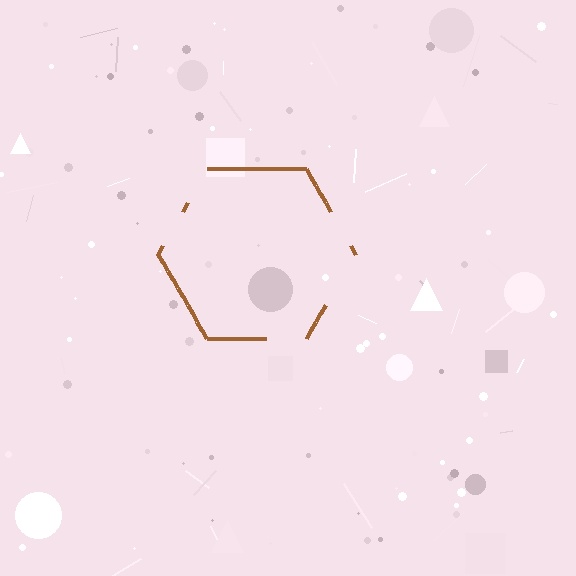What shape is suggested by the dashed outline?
The dashed outline suggests a hexagon.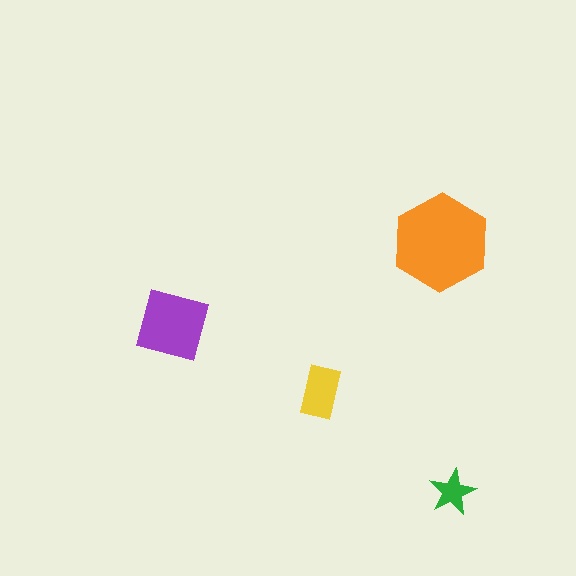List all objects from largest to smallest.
The orange hexagon, the purple square, the yellow rectangle, the green star.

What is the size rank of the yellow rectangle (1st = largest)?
3rd.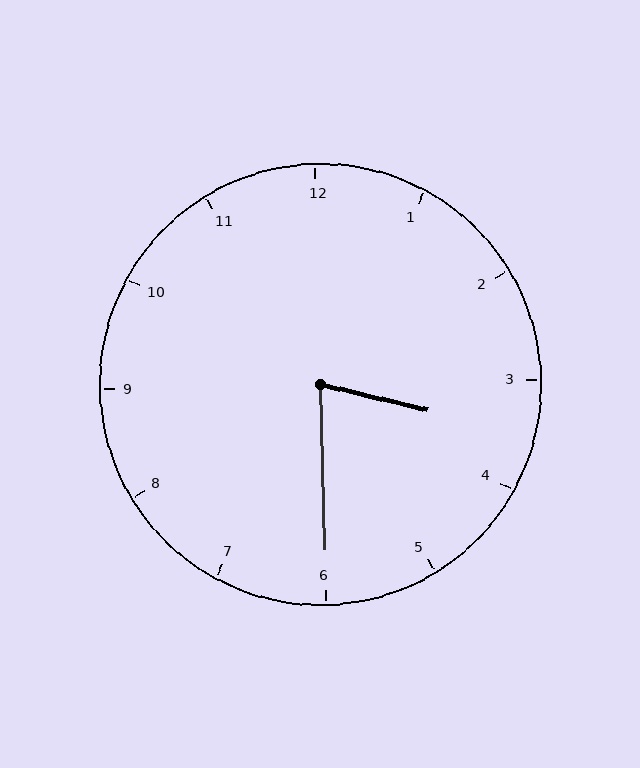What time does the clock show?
3:30.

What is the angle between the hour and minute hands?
Approximately 75 degrees.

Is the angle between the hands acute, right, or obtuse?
It is acute.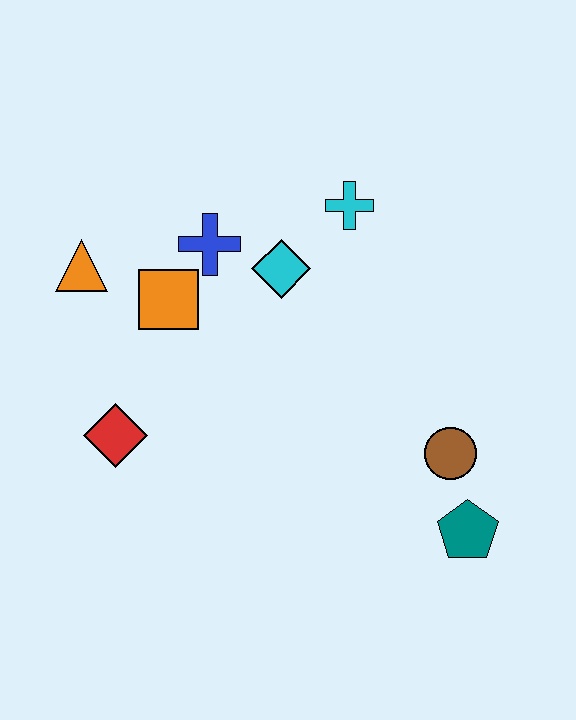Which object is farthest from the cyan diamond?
The teal pentagon is farthest from the cyan diamond.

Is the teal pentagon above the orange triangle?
No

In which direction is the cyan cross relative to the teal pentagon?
The cyan cross is above the teal pentagon.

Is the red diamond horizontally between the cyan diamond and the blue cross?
No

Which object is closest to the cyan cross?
The cyan diamond is closest to the cyan cross.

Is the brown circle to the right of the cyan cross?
Yes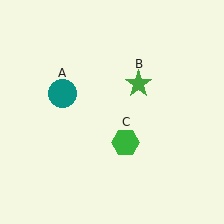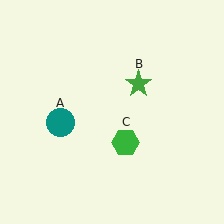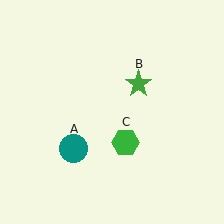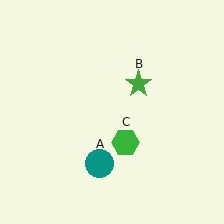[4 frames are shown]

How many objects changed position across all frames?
1 object changed position: teal circle (object A).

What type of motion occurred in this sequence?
The teal circle (object A) rotated counterclockwise around the center of the scene.